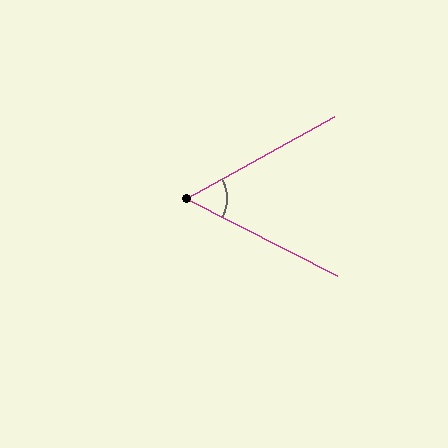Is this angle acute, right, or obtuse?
It is acute.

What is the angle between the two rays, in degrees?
Approximately 56 degrees.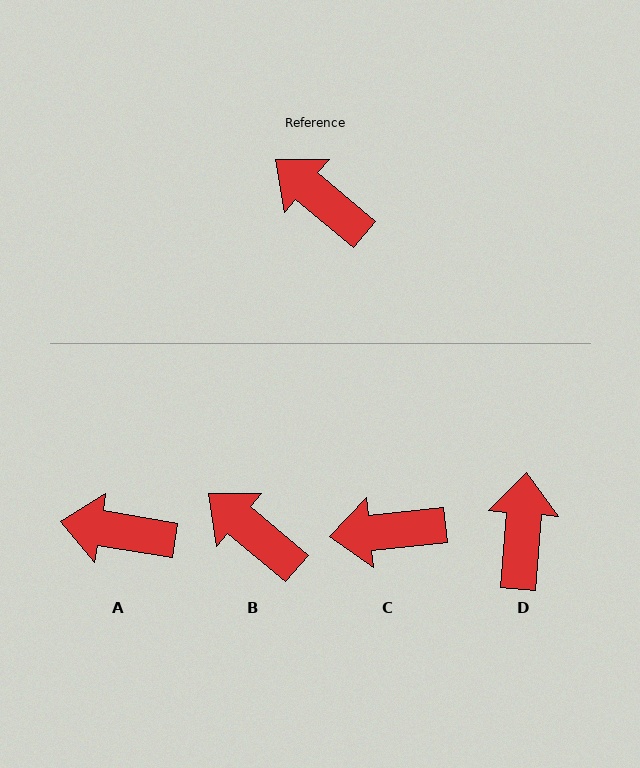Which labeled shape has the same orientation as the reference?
B.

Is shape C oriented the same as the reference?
No, it is off by about 46 degrees.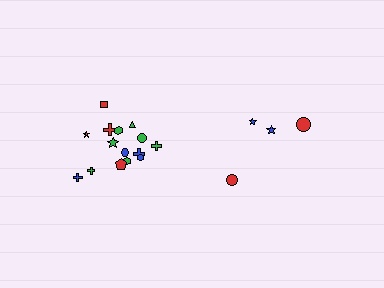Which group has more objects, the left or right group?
The left group.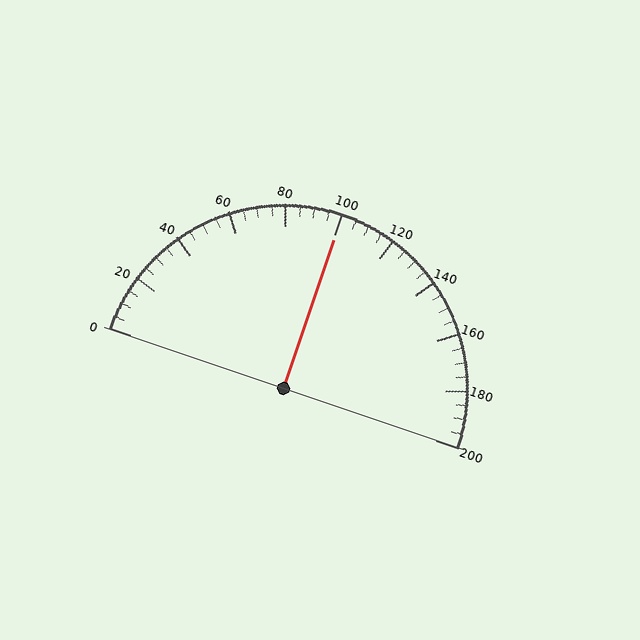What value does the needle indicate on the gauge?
The needle indicates approximately 100.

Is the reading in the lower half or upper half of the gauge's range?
The reading is in the upper half of the range (0 to 200).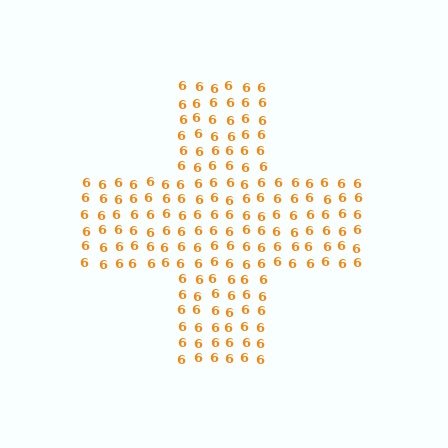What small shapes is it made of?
It is made of small digit 6's.